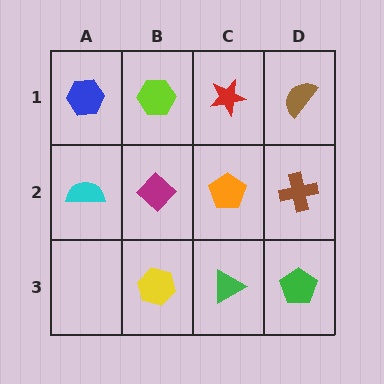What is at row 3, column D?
A green pentagon.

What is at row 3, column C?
A green triangle.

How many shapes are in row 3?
3 shapes.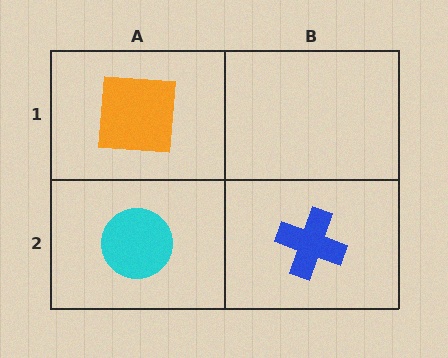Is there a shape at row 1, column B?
No, that cell is empty.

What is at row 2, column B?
A blue cross.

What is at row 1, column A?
An orange square.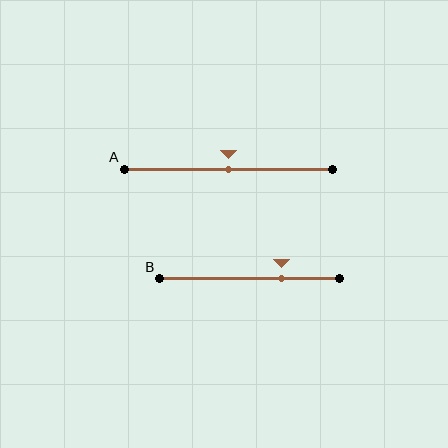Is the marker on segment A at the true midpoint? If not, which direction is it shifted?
Yes, the marker on segment A is at the true midpoint.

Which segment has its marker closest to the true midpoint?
Segment A has its marker closest to the true midpoint.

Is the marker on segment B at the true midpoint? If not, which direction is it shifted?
No, the marker on segment B is shifted to the right by about 18% of the segment length.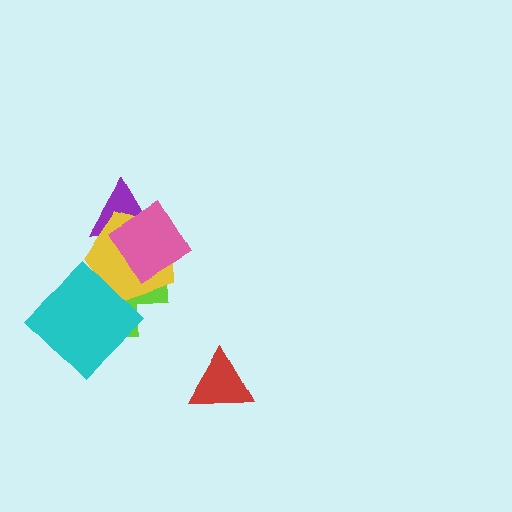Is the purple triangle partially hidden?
Yes, it is partially covered by another shape.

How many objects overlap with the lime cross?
3 objects overlap with the lime cross.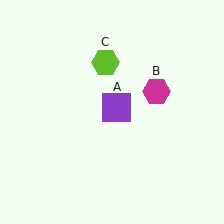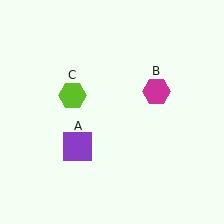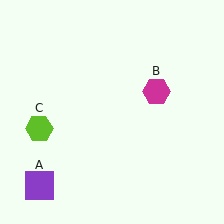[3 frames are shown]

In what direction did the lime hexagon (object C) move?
The lime hexagon (object C) moved down and to the left.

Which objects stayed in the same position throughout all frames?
Magenta hexagon (object B) remained stationary.